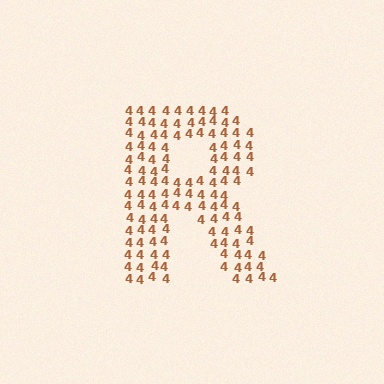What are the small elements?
The small elements are digit 4's.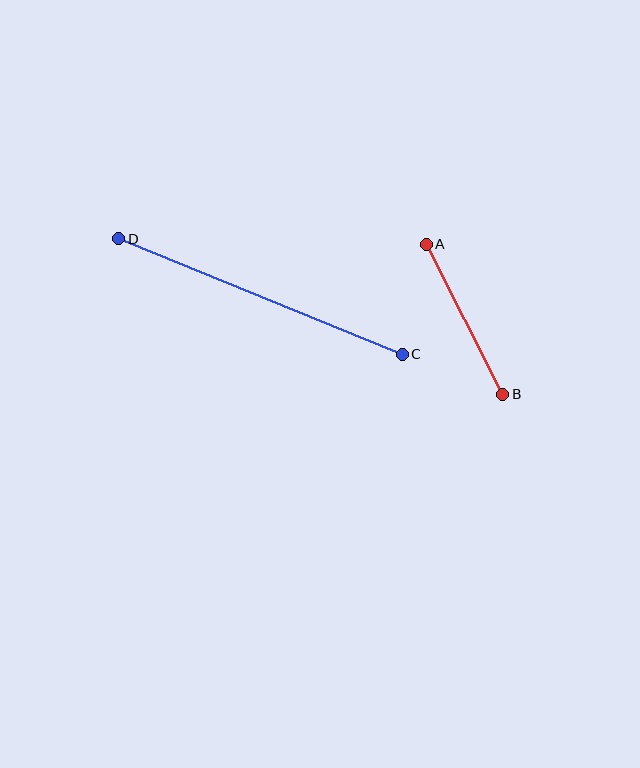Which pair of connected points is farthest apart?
Points C and D are farthest apart.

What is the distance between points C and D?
The distance is approximately 306 pixels.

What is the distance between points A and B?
The distance is approximately 169 pixels.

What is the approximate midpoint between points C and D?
The midpoint is at approximately (260, 296) pixels.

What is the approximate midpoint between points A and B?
The midpoint is at approximately (465, 319) pixels.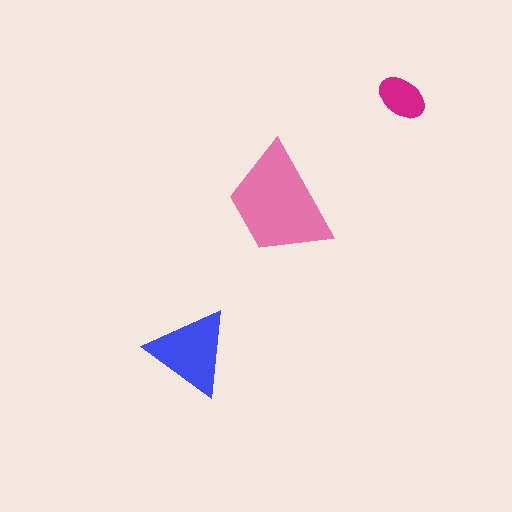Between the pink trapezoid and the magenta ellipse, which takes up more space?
The pink trapezoid.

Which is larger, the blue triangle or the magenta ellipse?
The blue triangle.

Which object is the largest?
The pink trapezoid.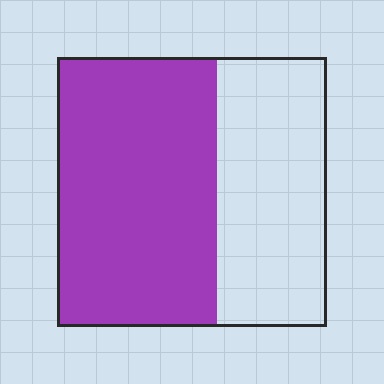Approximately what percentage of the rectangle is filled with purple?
Approximately 60%.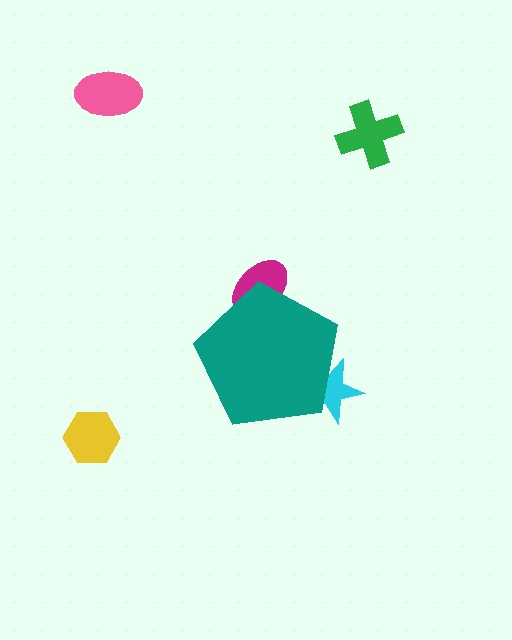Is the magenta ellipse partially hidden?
Yes, the magenta ellipse is partially hidden behind the teal pentagon.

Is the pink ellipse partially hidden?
No, the pink ellipse is fully visible.